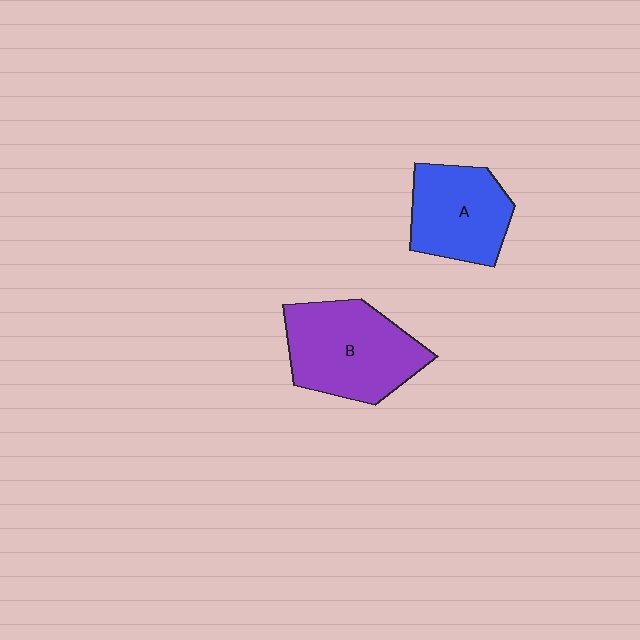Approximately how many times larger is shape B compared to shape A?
Approximately 1.3 times.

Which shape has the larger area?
Shape B (purple).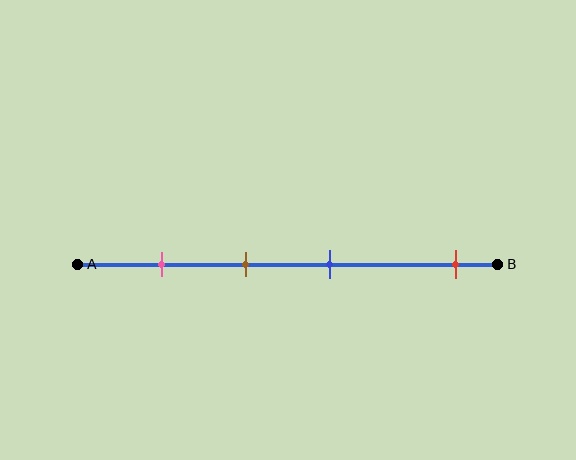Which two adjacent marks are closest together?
The brown and blue marks are the closest adjacent pair.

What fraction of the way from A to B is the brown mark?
The brown mark is approximately 40% (0.4) of the way from A to B.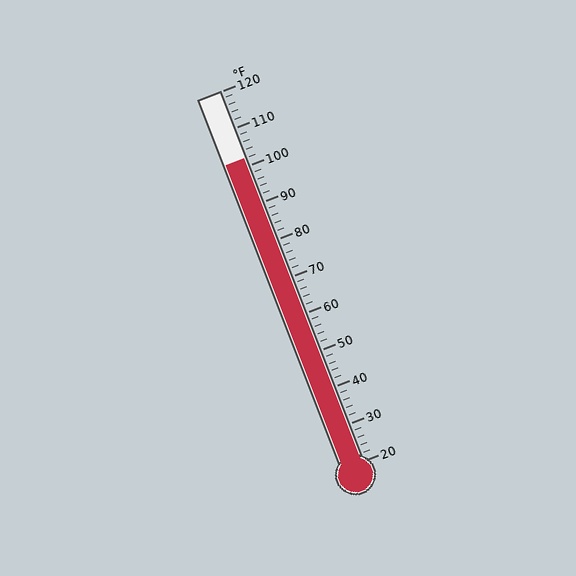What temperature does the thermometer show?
The thermometer shows approximately 102°F.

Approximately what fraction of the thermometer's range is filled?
The thermometer is filled to approximately 80% of its range.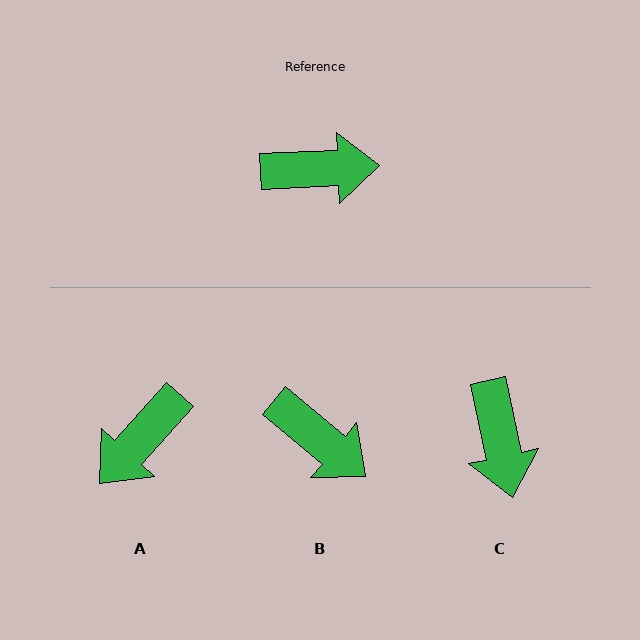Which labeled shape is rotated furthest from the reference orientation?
A, about 135 degrees away.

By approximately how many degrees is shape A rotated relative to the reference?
Approximately 135 degrees clockwise.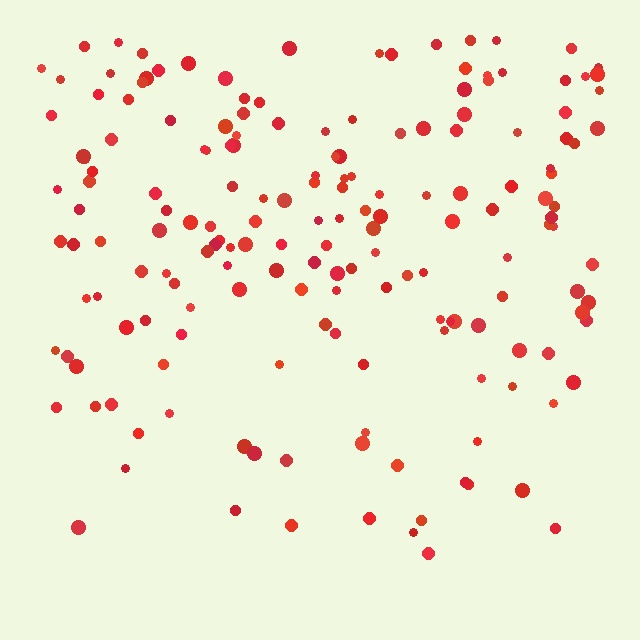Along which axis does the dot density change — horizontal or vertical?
Vertical.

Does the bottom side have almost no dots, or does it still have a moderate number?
Still a moderate number, just noticeably fewer than the top.